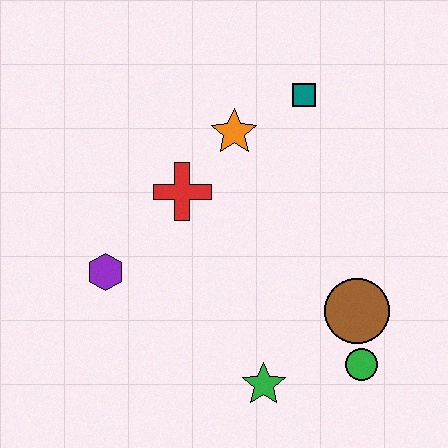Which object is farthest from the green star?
The teal square is farthest from the green star.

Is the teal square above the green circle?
Yes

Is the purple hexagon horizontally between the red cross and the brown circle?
No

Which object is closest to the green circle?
The brown circle is closest to the green circle.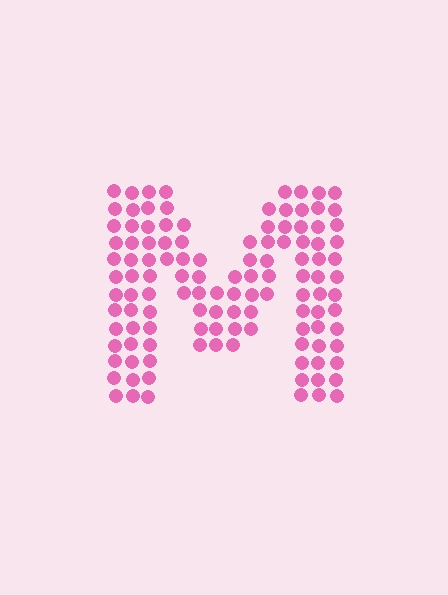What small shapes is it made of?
It is made of small circles.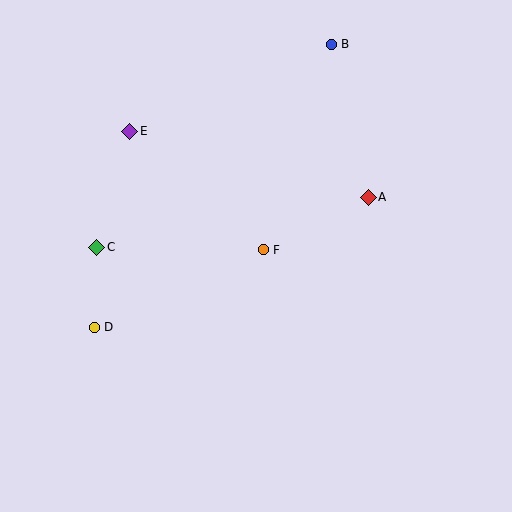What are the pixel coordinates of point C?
Point C is at (97, 247).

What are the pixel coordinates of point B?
Point B is at (331, 44).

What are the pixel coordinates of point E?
Point E is at (130, 131).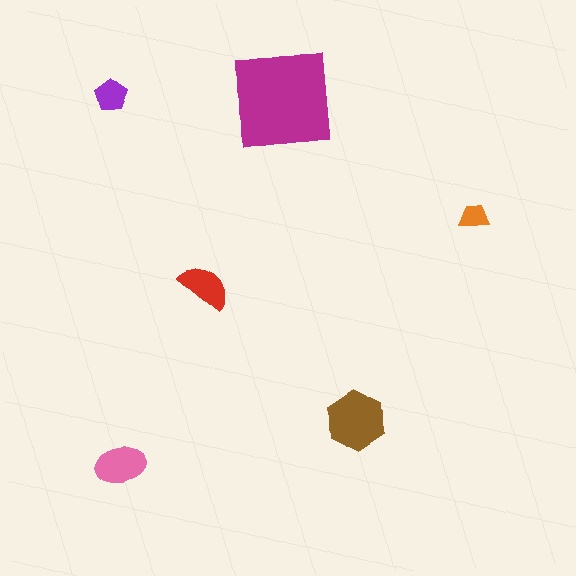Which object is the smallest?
The orange trapezoid.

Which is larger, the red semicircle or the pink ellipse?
The pink ellipse.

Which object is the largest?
The magenta square.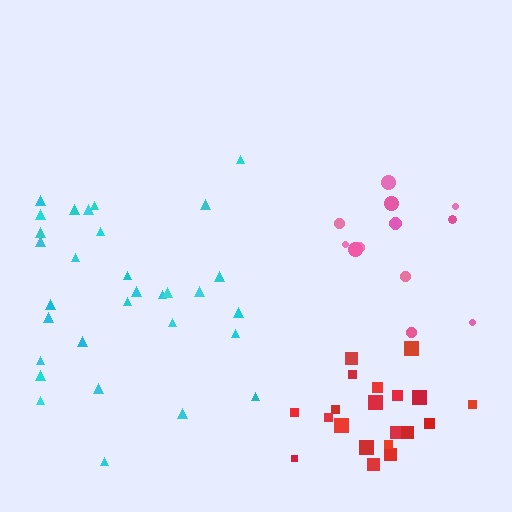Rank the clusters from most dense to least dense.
red, cyan, pink.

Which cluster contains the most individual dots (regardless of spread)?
Cyan (31).